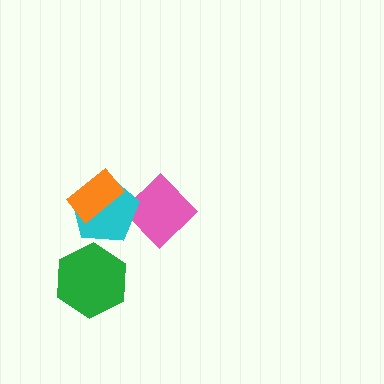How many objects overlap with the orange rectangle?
1 object overlaps with the orange rectangle.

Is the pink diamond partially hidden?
Yes, it is partially covered by another shape.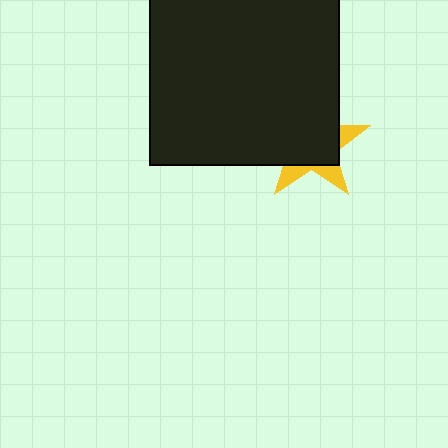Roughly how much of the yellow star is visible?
A small part of it is visible (roughly 30%).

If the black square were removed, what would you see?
You would see the complete yellow star.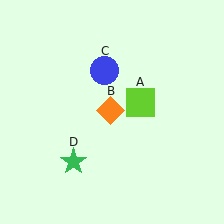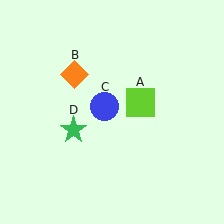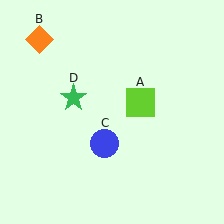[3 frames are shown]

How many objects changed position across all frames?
3 objects changed position: orange diamond (object B), blue circle (object C), green star (object D).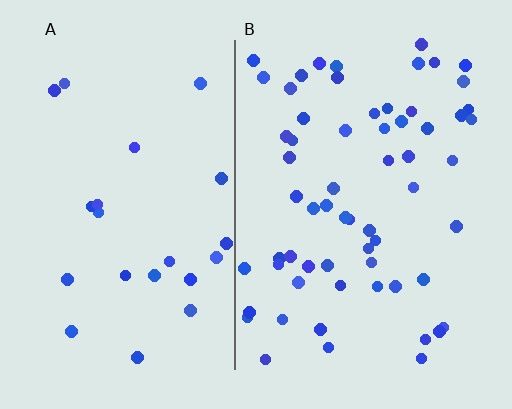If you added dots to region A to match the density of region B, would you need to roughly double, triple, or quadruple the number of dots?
Approximately triple.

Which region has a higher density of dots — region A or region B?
B (the right).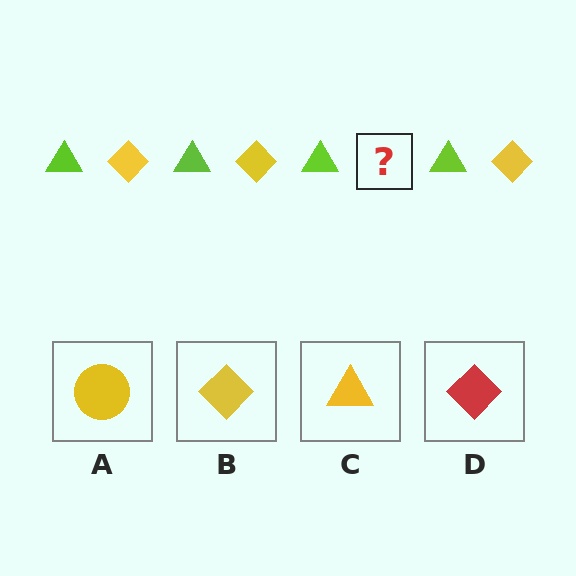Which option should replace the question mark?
Option B.